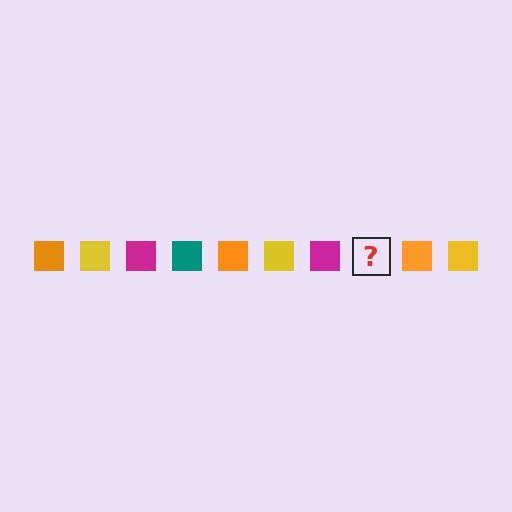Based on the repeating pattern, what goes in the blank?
The blank should be a teal square.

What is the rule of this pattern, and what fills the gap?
The rule is that the pattern cycles through orange, yellow, magenta, teal squares. The gap should be filled with a teal square.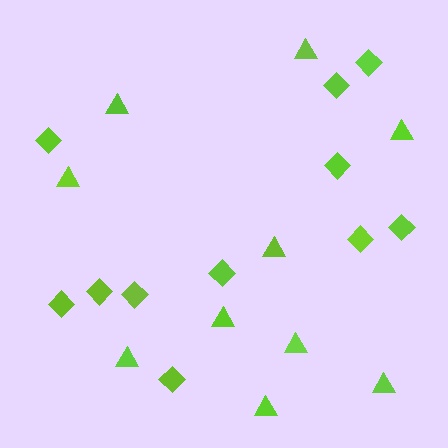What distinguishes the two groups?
There are 2 groups: one group of diamonds (11) and one group of triangles (10).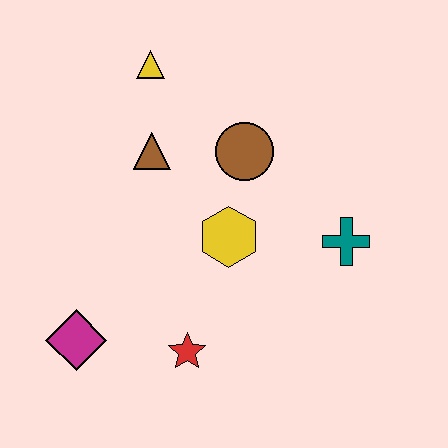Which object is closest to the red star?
The magenta diamond is closest to the red star.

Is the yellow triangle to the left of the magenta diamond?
No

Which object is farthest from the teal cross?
The magenta diamond is farthest from the teal cross.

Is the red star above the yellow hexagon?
No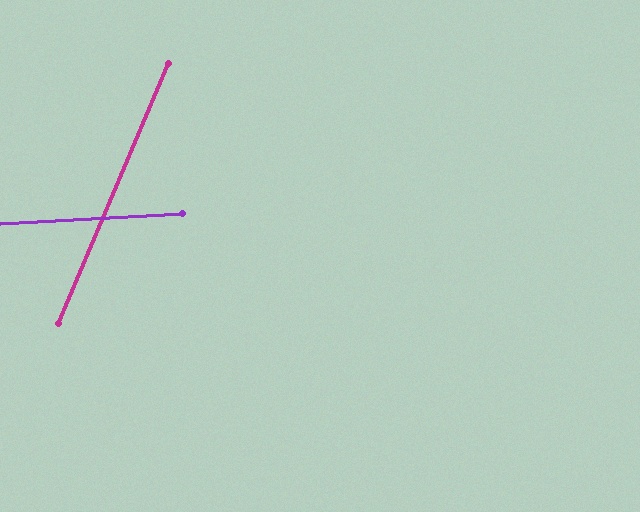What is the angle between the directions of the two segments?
Approximately 64 degrees.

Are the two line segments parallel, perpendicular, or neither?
Neither parallel nor perpendicular — they differ by about 64°.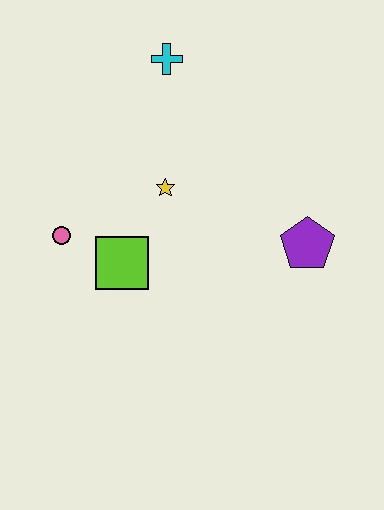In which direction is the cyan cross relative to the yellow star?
The cyan cross is above the yellow star.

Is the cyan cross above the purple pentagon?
Yes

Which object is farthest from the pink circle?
The purple pentagon is farthest from the pink circle.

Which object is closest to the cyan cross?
The yellow star is closest to the cyan cross.